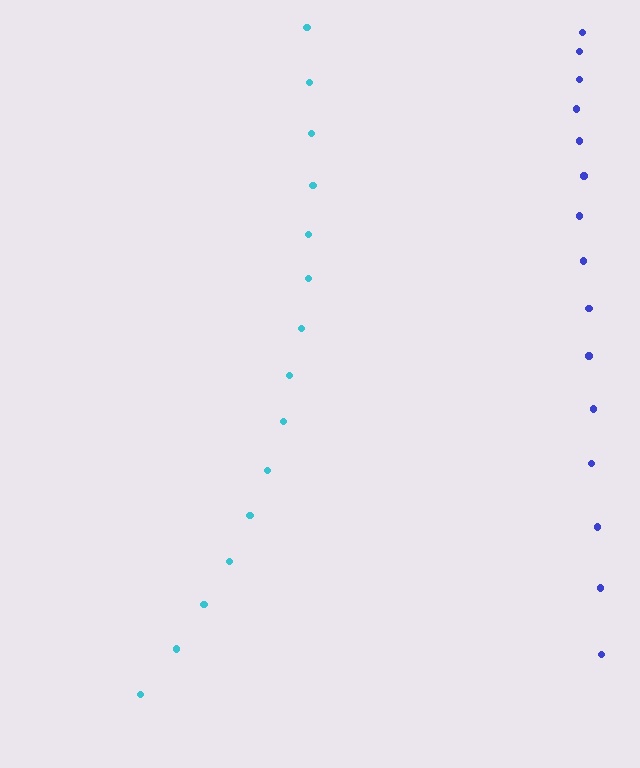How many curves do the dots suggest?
There are 2 distinct paths.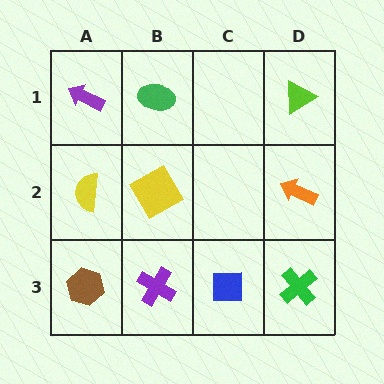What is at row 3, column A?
A brown hexagon.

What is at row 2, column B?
A yellow diamond.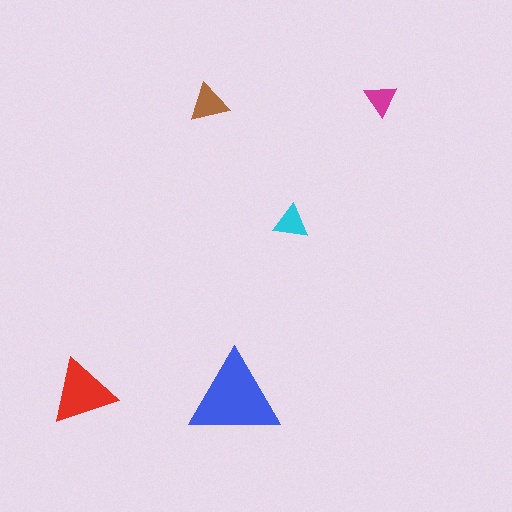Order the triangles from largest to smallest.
the blue one, the red one, the brown one, the cyan one, the magenta one.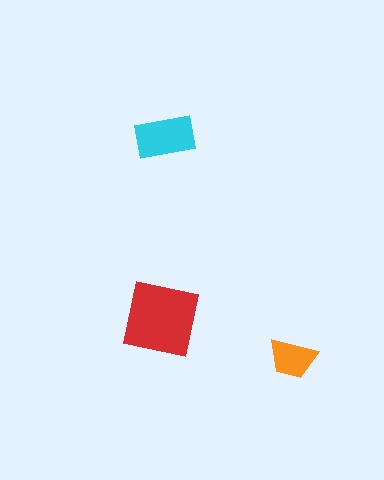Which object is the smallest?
The orange trapezoid.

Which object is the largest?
The red square.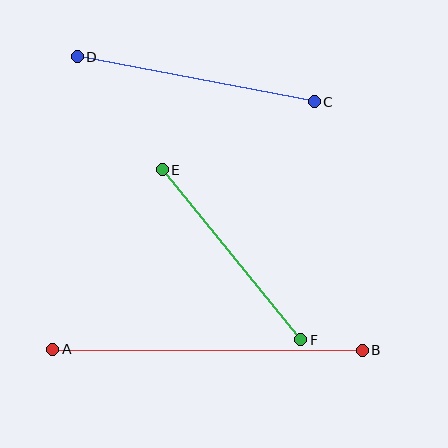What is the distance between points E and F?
The distance is approximately 219 pixels.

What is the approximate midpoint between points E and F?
The midpoint is at approximately (232, 255) pixels.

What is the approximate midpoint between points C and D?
The midpoint is at approximately (196, 79) pixels.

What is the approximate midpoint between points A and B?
The midpoint is at approximately (208, 350) pixels.